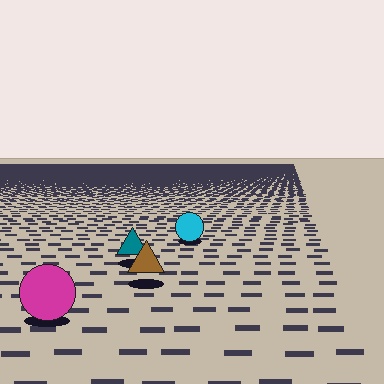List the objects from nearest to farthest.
From nearest to farthest: the magenta circle, the brown triangle, the teal triangle, the cyan circle.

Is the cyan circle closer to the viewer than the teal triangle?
No. The teal triangle is closer — you can tell from the texture gradient: the ground texture is coarser near it.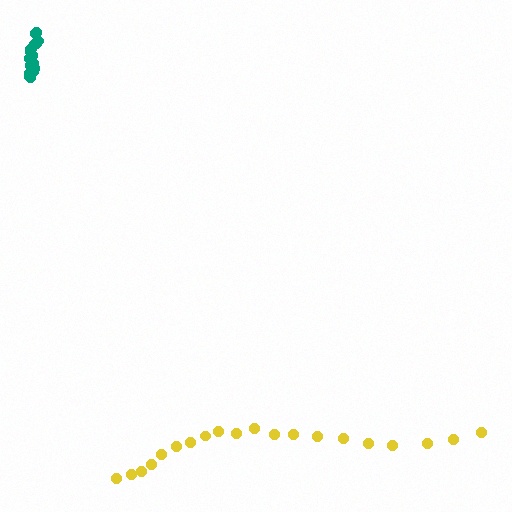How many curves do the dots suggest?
There are 2 distinct paths.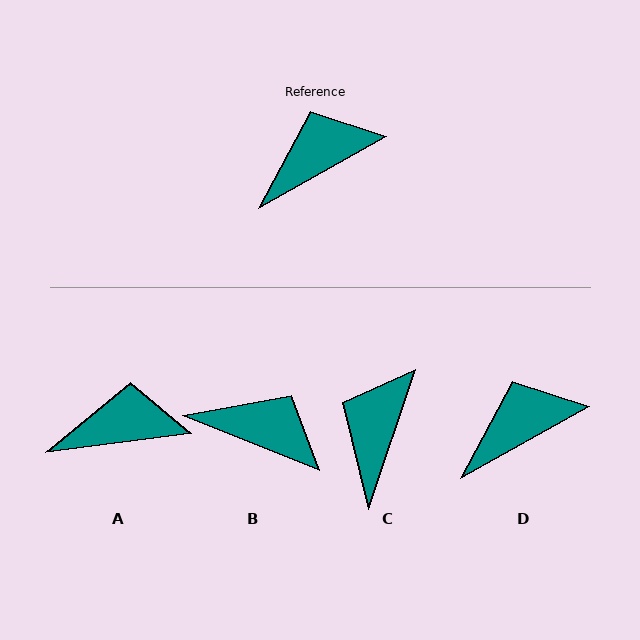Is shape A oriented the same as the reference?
No, it is off by about 22 degrees.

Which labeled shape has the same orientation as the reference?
D.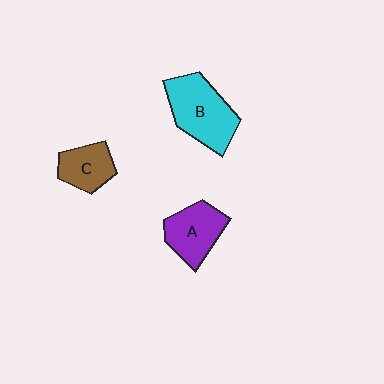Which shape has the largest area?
Shape B (cyan).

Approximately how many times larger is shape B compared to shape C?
Approximately 1.7 times.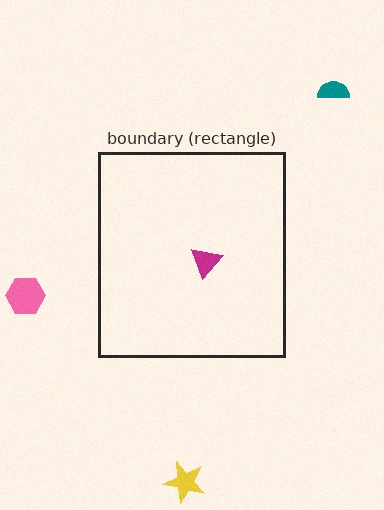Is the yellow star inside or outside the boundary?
Outside.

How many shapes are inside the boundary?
1 inside, 3 outside.